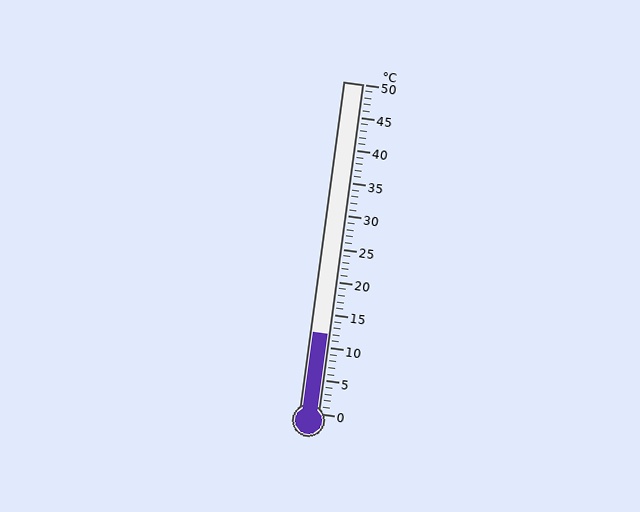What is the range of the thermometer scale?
The thermometer scale ranges from 0°C to 50°C.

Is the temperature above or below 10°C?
The temperature is above 10°C.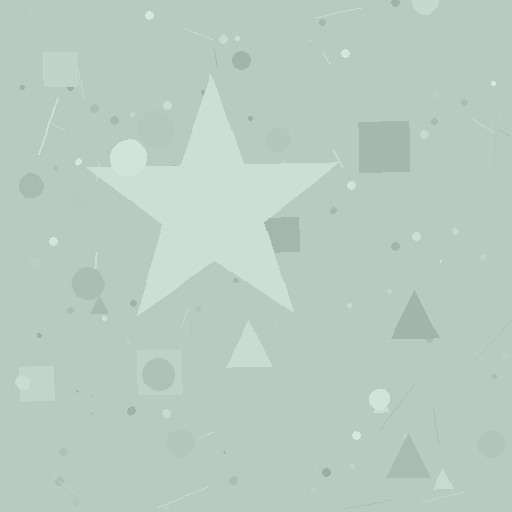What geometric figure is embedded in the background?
A star is embedded in the background.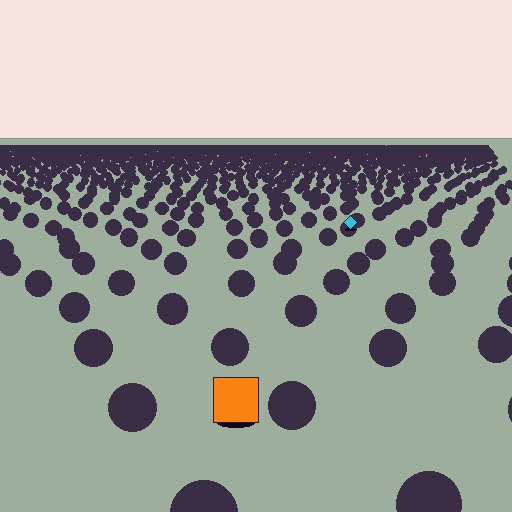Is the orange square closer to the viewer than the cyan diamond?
Yes. The orange square is closer — you can tell from the texture gradient: the ground texture is coarser near it.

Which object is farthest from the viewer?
The cyan diamond is farthest from the viewer. It appears smaller and the ground texture around it is denser.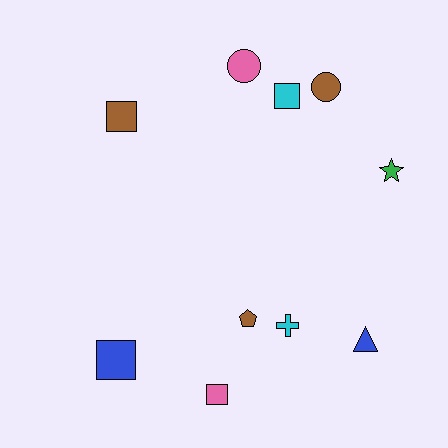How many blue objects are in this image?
There are 2 blue objects.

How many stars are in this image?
There is 1 star.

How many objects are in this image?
There are 10 objects.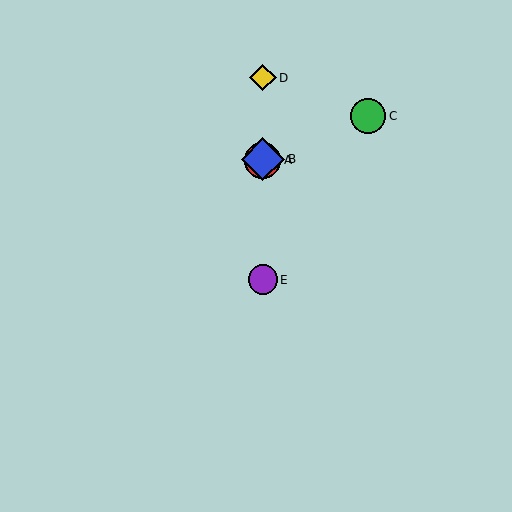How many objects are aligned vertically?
4 objects (A, B, D, E) are aligned vertically.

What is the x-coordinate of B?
Object B is at x≈263.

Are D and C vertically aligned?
No, D is at x≈263 and C is at x≈368.